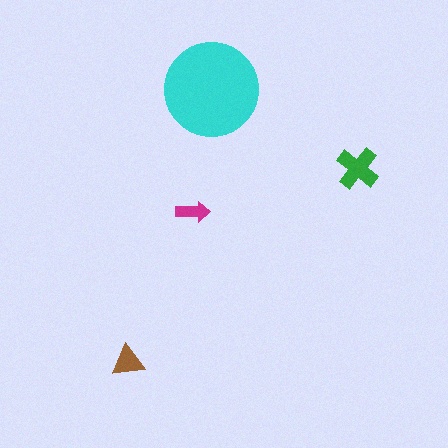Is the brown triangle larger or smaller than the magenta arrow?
Larger.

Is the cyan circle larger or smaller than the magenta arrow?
Larger.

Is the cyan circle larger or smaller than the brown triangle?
Larger.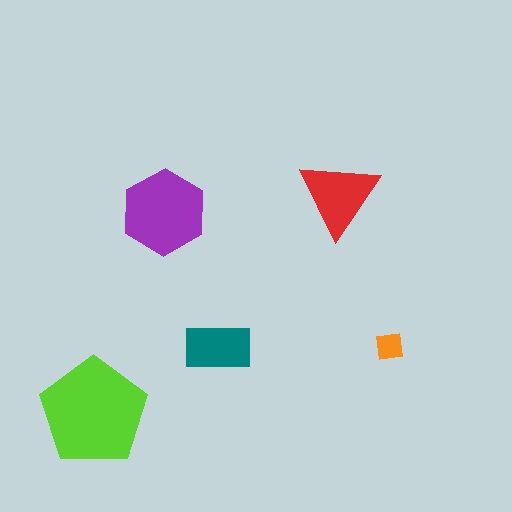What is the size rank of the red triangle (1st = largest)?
3rd.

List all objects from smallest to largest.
The orange square, the teal rectangle, the red triangle, the purple hexagon, the lime pentagon.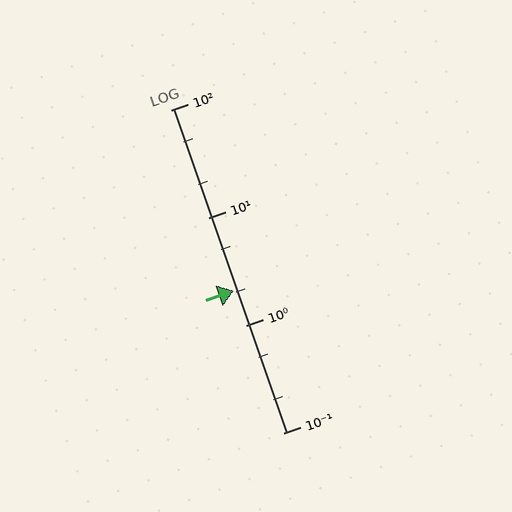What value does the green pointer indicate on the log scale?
The pointer indicates approximately 2.1.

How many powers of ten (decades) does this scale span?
The scale spans 3 decades, from 0.1 to 100.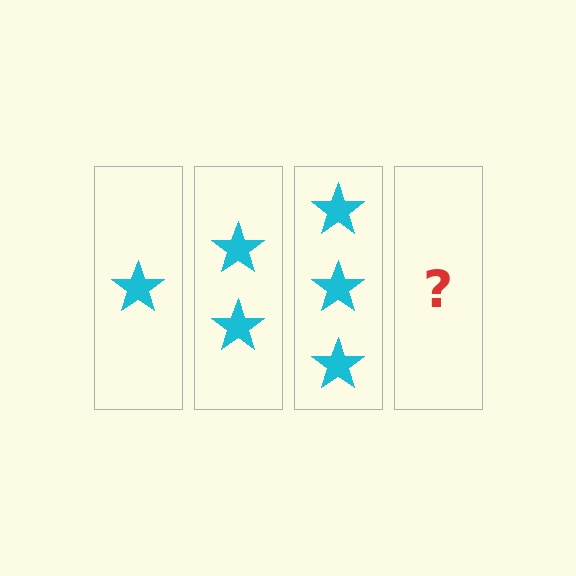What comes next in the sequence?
The next element should be 4 stars.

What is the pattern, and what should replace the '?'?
The pattern is that each step adds one more star. The '?' should be 4 stars.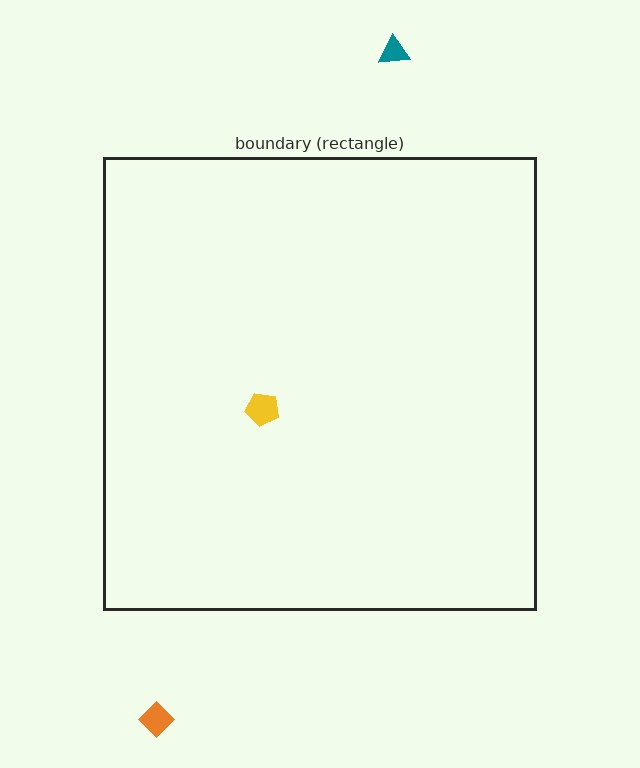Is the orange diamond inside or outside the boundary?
Outside.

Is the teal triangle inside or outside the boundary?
Outside.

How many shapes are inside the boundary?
1 inside, 2 outside.